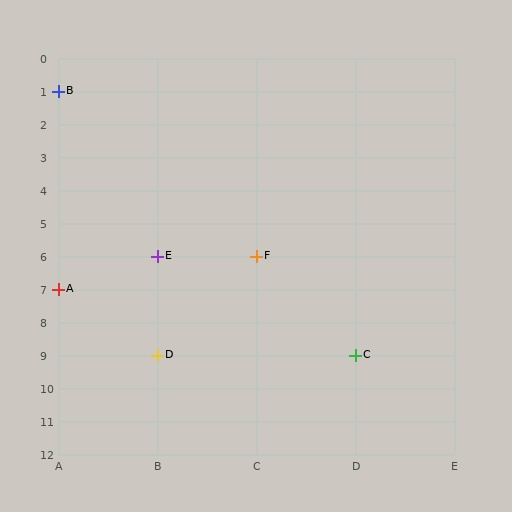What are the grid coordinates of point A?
Point A is at grid coordinates (A, 7).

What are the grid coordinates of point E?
Point E is at grid coordinates (B, 6).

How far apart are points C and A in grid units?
Points C and A are 3 columns and 2 rows apart (about 3.6 grid units diagonally).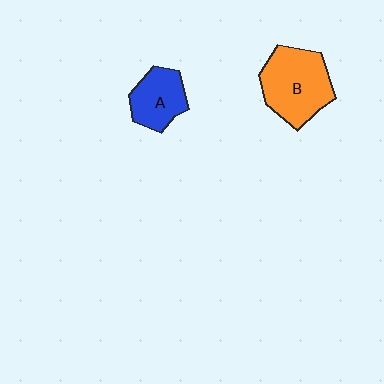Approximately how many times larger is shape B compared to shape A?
Approximately 1.6 times.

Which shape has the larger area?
Shape B (orange).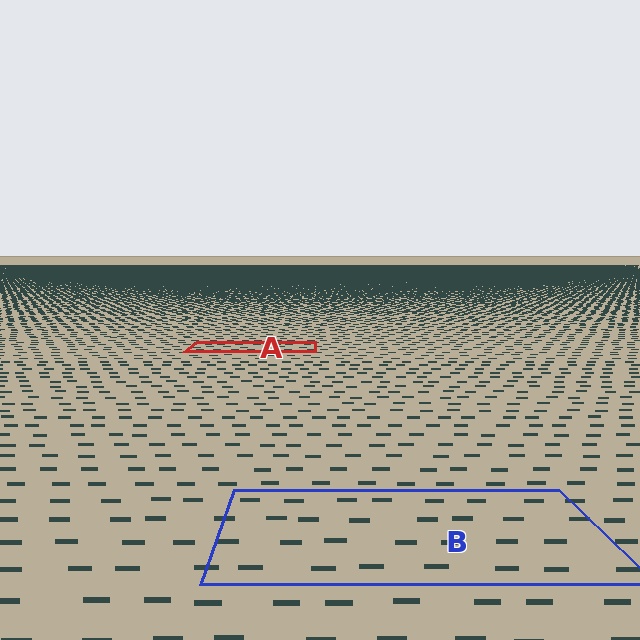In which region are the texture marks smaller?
The texture marks are smaller in region A, because it is farther away.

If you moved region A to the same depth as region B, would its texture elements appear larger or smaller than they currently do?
They would appear larger. At a closer depth, the same texture elements are projected at a bigger on-screen size.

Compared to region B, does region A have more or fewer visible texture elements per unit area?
Region A has more texture elements per unit area — they are packed more densely because it is farther away.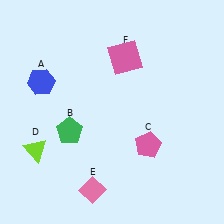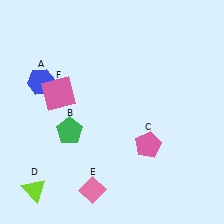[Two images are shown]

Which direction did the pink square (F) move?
The pink square (F) moved left.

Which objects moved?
The objects that moved are: the lime triangle (D), the pink square (F).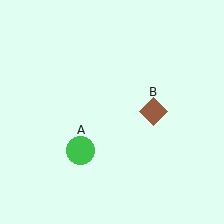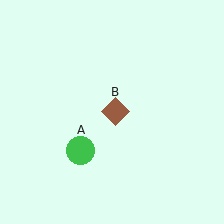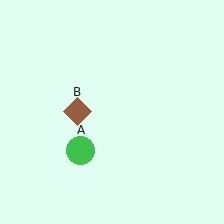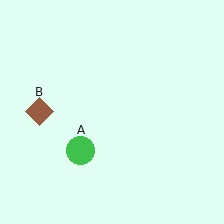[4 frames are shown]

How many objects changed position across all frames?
1 object changed position: brown diamond (object B).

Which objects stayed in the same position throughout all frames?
Green circle (object A) remained stationary.